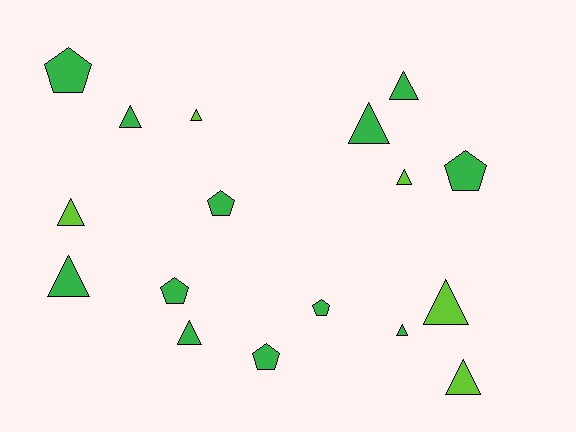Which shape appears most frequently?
Triangle, with 11 objects.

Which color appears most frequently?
Green, with 12 objects.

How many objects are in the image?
There are 17 objects.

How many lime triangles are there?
There are 5 lime triangles.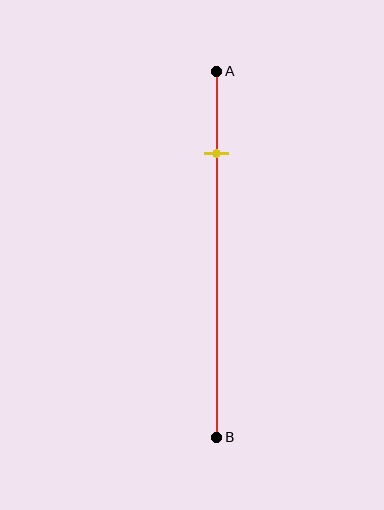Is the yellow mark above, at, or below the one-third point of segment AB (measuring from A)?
The yellow mark is above the one-third point of segment AB.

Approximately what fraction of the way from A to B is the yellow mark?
The yellow mark is approximately 20% of the way from A to B.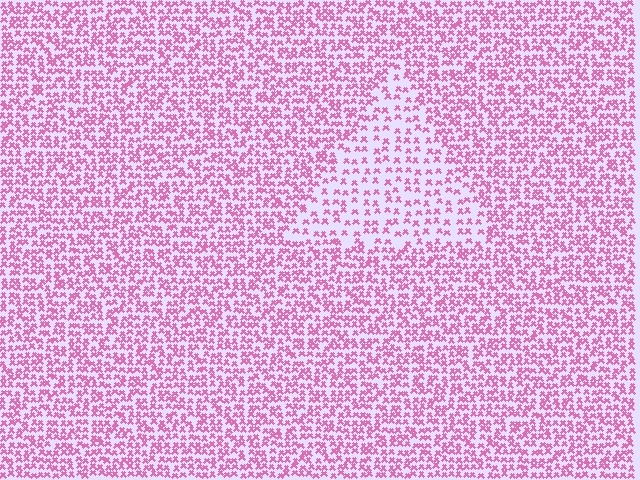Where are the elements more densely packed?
The elements are more densely packed outside the triangle boundary.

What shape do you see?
I see a triangle.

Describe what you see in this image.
The image contains small pink elements arranged at two different densities. A triangle-shaped region is visible where the elements are less densely packed than the surrounding area.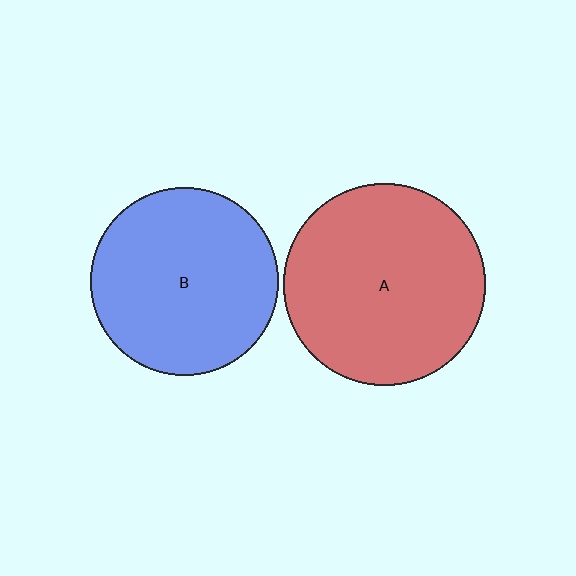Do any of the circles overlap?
No, none of the circles overlap.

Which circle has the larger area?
Circle A (red).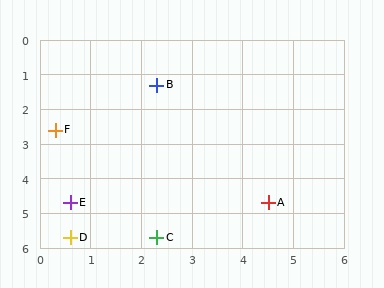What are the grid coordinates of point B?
Point B is at approximately (2.3, 1.3).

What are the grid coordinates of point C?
Point C is at approximately (2.3, 5.7).